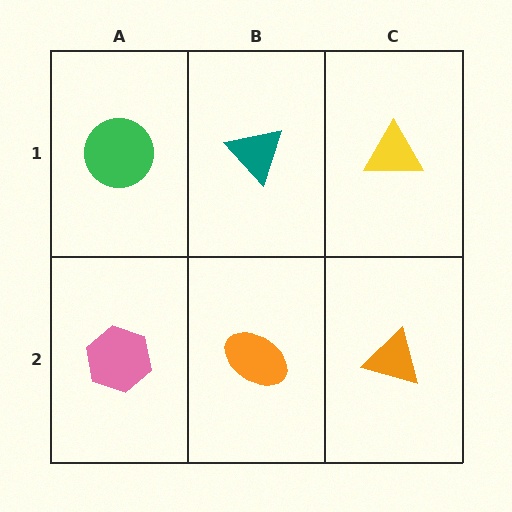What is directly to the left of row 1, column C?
A teal triangle.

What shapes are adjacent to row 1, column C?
An orange triangle (row 2, column C), a teal triangle (row 1, column B).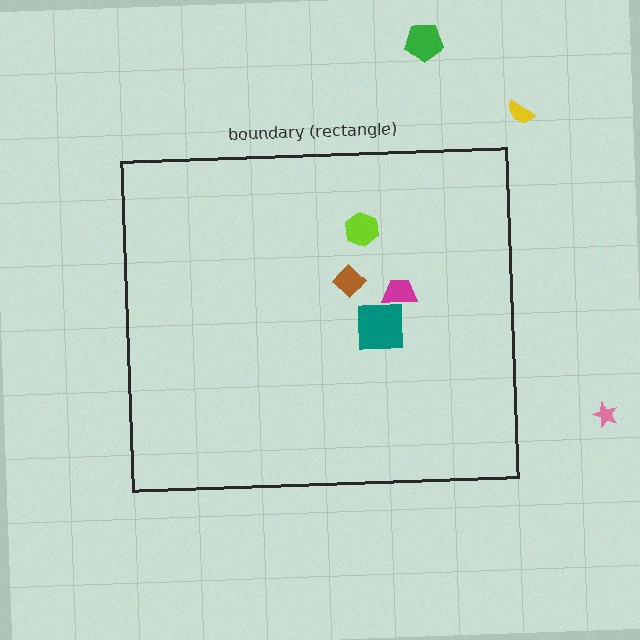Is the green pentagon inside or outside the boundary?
Outside.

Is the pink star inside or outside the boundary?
Outside.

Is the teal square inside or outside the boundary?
Inside.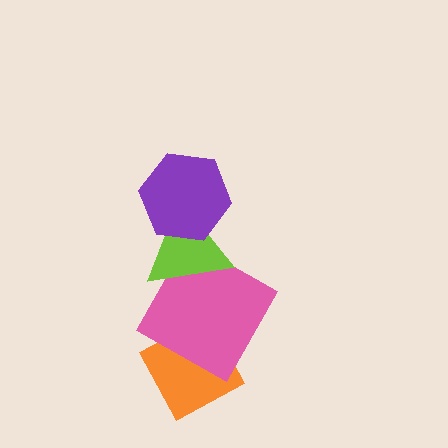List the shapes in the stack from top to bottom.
From top to bottom: the purple hexagon, the lime triangle, the pink square, the orange diamond.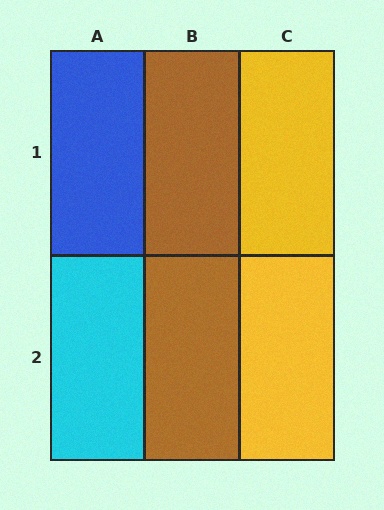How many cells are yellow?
2 cells are yellow.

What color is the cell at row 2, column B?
Brown.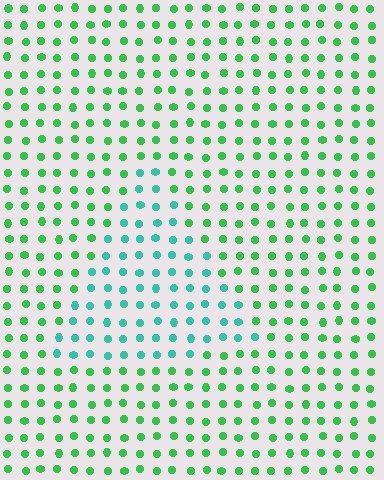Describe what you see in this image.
The image is filled with small green elements in a uniform arrangement. A triangle-shaped region is visible where the elements are tinted to a slightly different hue, forming a subtle color boundary.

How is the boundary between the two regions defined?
The boundary is defined purely by a slight shift in hue (about 39 degrees). Spacing, size, and orientation are identical on both sides.